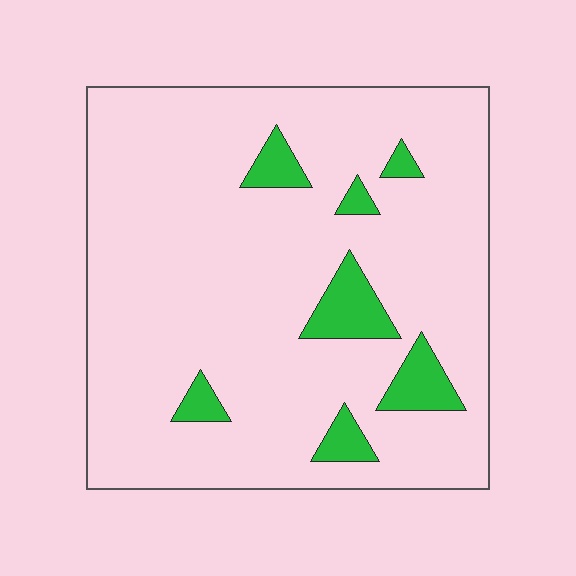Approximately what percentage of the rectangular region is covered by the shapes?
Approximately 10%.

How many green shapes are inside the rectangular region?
7.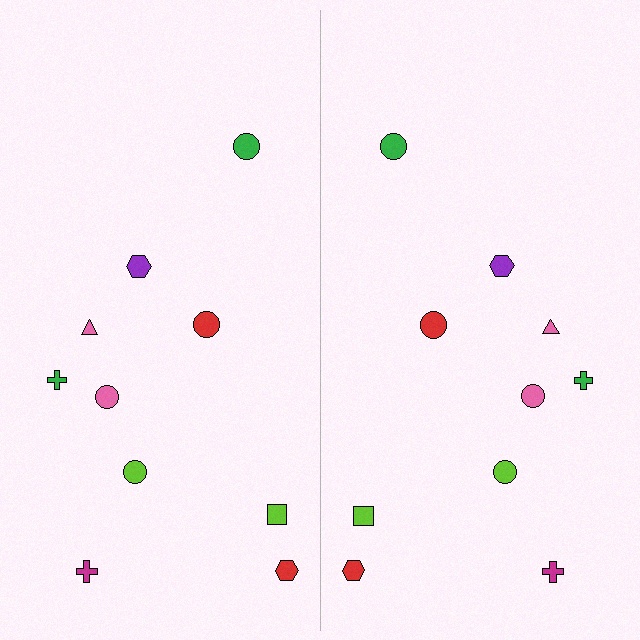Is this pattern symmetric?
Yes, this pattern has bilateral (reflection) symmetry.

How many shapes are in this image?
There are 20 shapes in this image.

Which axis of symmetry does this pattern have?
The pattern has a vertical axis of symmetry running through the center of the image.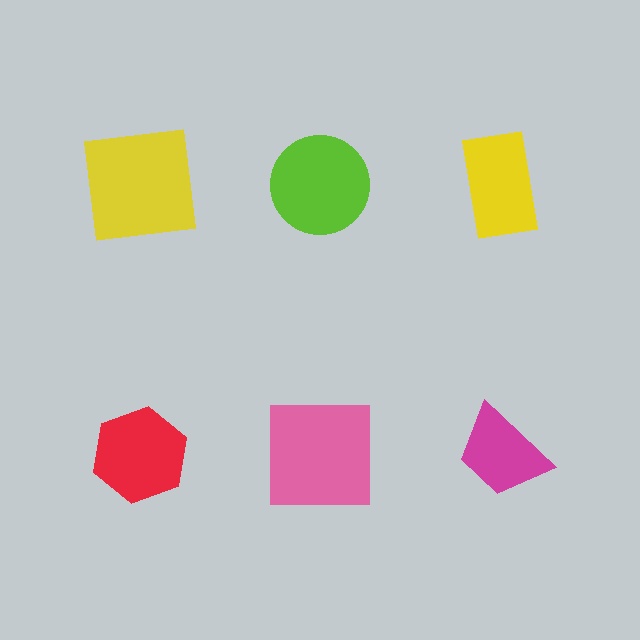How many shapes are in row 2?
3 shapes.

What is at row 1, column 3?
A yellow rectangle.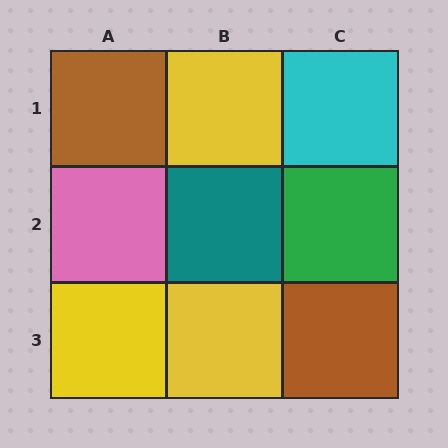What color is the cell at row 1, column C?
Cyan.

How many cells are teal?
1 cell is teal.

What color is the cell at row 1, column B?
Yellow.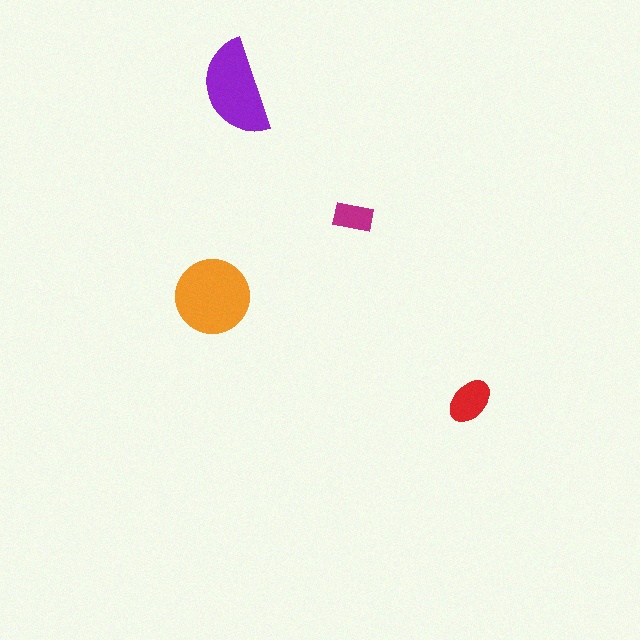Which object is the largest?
The orange circle.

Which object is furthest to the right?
The red ellipse is rightmost.